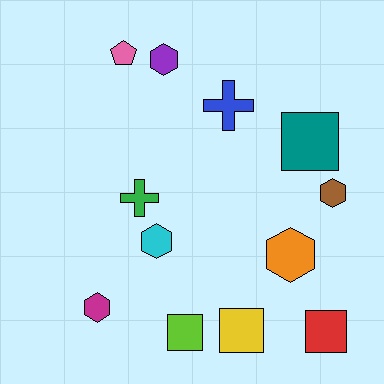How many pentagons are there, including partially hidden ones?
There is 1 pentagon.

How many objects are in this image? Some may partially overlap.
There are 12 objects.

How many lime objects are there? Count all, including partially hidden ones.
There is 1 lime object.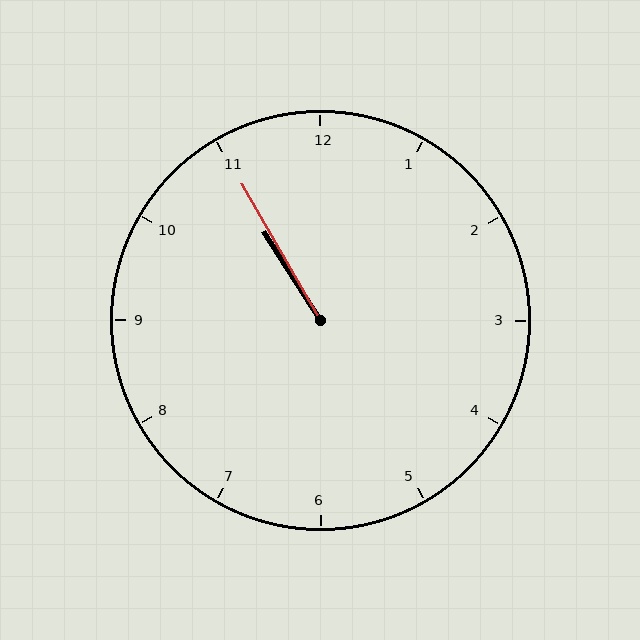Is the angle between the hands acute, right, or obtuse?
It is acute.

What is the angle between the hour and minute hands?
Approximately 2 degrees.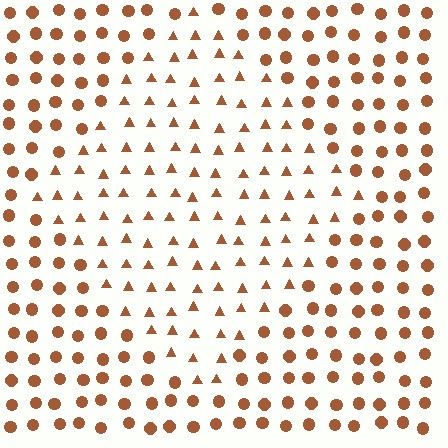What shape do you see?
I see a diamond.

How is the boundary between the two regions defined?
The boundary is defined by a change in element shape: triangles inside vs. circles outside. All elements share the same color and spacing.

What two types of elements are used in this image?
The image uses triangles inside the diamond region and circles outside it.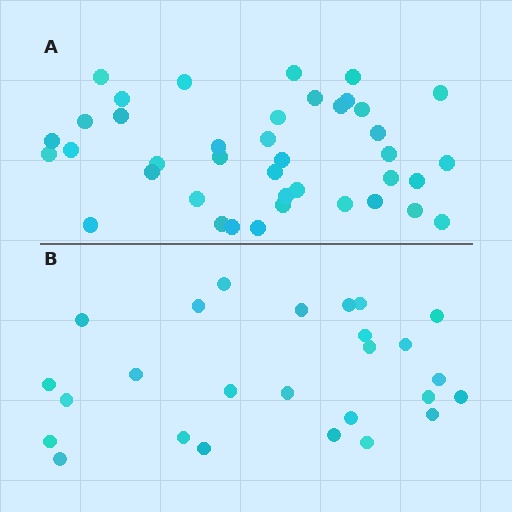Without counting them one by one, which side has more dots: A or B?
Region A (the top region) has more dots.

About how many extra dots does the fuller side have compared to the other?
Region A has approximately 15 more dots than region B.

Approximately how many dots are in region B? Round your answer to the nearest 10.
About 30 dots. (The exact count is 26, which rounds to 30.)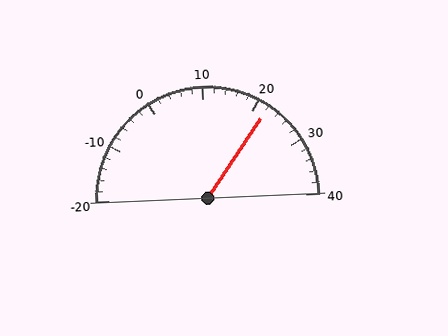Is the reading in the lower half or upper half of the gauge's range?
The reading is in the upper half of the range (-20 to 40).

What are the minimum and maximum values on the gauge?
The gauge ranges from -20 to 40.